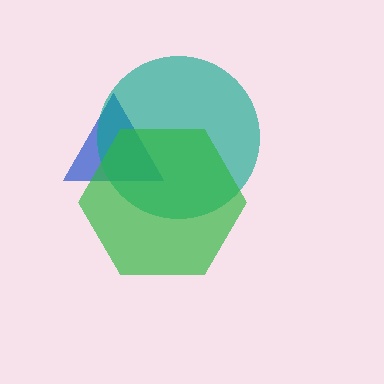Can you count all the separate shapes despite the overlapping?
Yes, there are 3 separate shapes.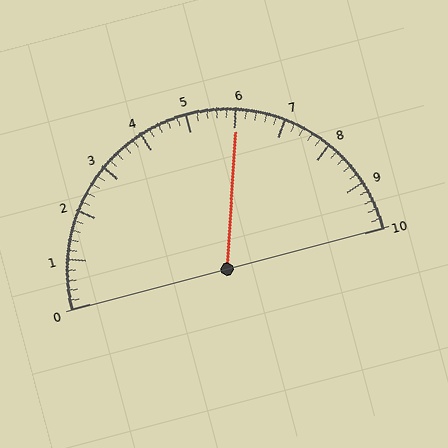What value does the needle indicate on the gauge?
The needle indicates approximately 6.0.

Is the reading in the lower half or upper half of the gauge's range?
The reading is in the upper half of the range (0 to 10).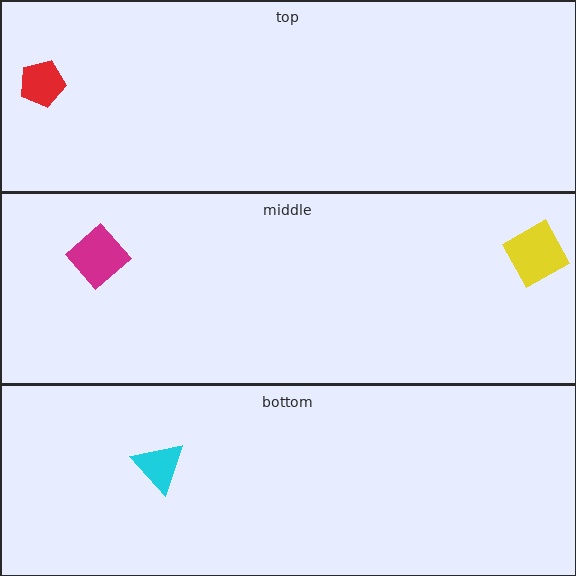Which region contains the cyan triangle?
The bottom region.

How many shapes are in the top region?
1.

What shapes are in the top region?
The red pentagon.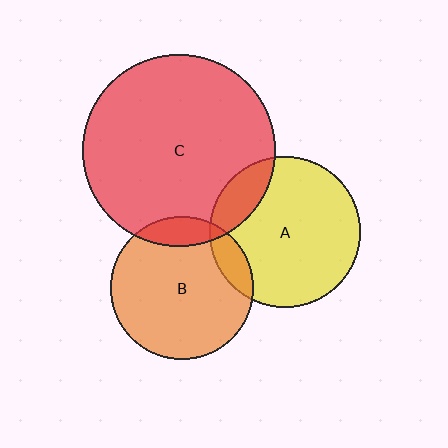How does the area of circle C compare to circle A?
Approximately 1.6 times.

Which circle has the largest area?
Circle C (red).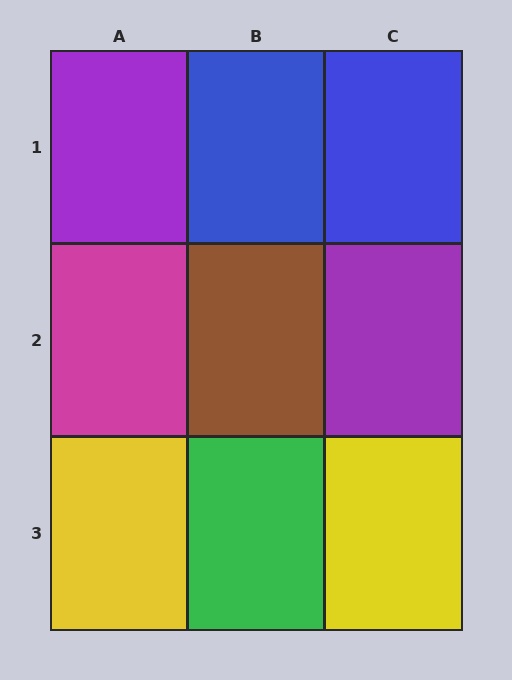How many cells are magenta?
1 cell is magenta.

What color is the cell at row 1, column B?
Blue.